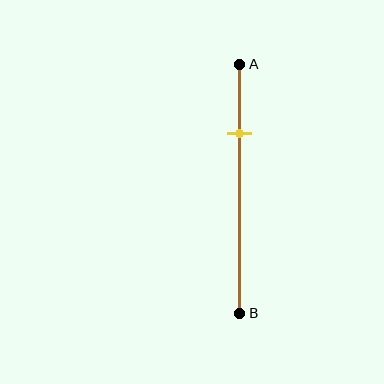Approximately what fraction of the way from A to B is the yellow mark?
The yellow mark is approximately 30% of the way from A to B.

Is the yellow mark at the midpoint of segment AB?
No, the mark is at about 30% from A, not at the 50% midpoint.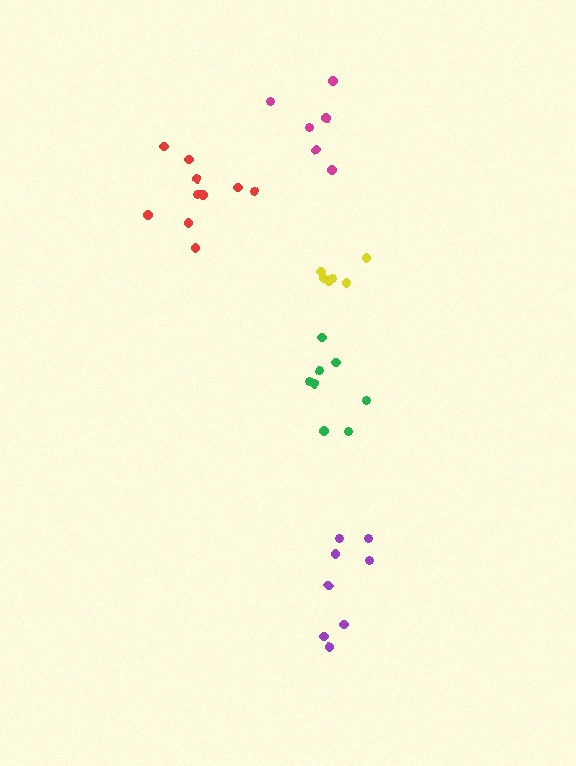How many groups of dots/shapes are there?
There are 5 groups.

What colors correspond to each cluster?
The clusters are colored: magenta, green, purple, yellow, red.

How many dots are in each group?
Group 1: 6 dots, Group 2: 8 dots, Group 3: 8 dots, Group 4: 6 dots, Group 5: 10 dots (38 total).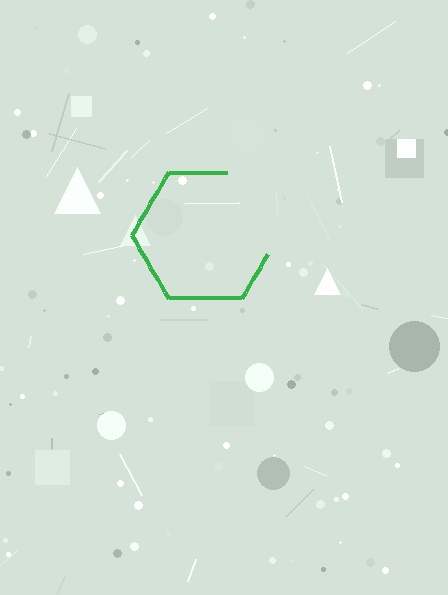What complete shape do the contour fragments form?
The contour fragments form a hexagon.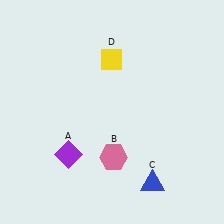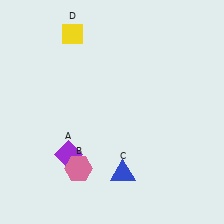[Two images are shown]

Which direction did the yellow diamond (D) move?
The yellow diamond (D) moved left.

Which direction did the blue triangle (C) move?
The blue triangle (C) moved left.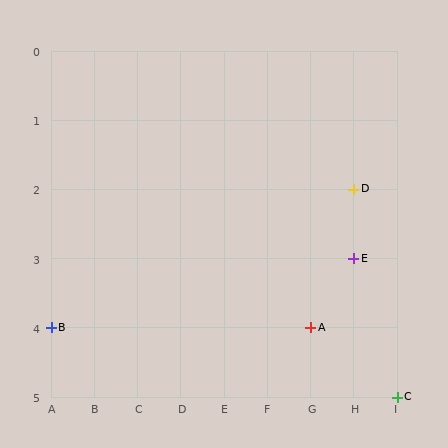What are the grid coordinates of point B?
Point B is at grid coordinates (A, 4).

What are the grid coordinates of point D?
Point D is at grid coordinates (H, 2).